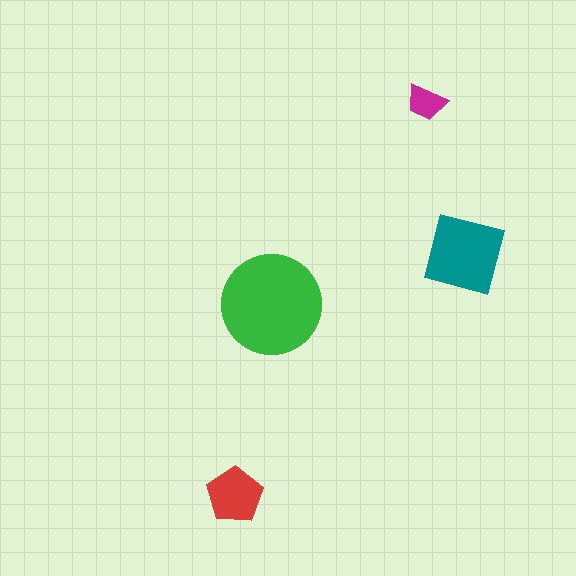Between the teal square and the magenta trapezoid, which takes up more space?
The teal square.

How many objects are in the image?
There are 4 objects in the image.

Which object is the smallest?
The magenta trapezoid.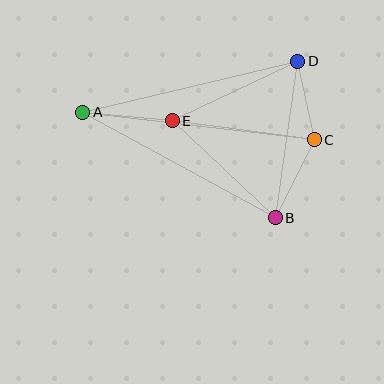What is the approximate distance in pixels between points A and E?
The distance between A and E is approximately 90 pixels.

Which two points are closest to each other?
Points C and D are closest to each other.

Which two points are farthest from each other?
Points A and C are farthest from each other.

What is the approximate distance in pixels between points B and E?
The distance between B and E is approximately 141 pixels.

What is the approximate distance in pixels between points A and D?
The distance between A and D is approximately 221 pixels.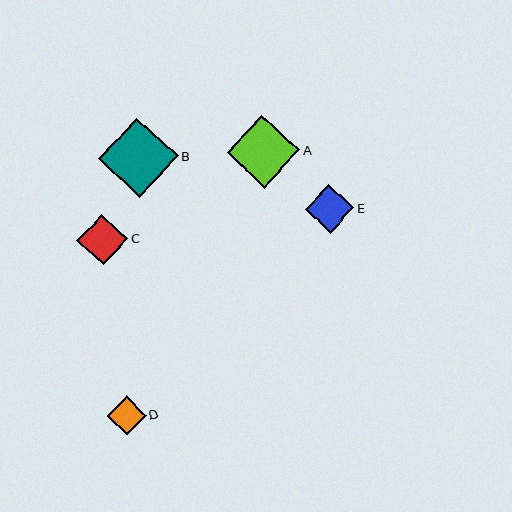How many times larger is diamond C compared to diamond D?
Diamond C is approximately 1.3 times the size of diamond D.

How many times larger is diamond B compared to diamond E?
Diamond B is approximately 1.6 times the size of diamond E.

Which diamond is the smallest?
Diamond D is the smallest with a size of approximately 39 pixels.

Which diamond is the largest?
Diamond B is the largest with a size of approximately 79 pixels.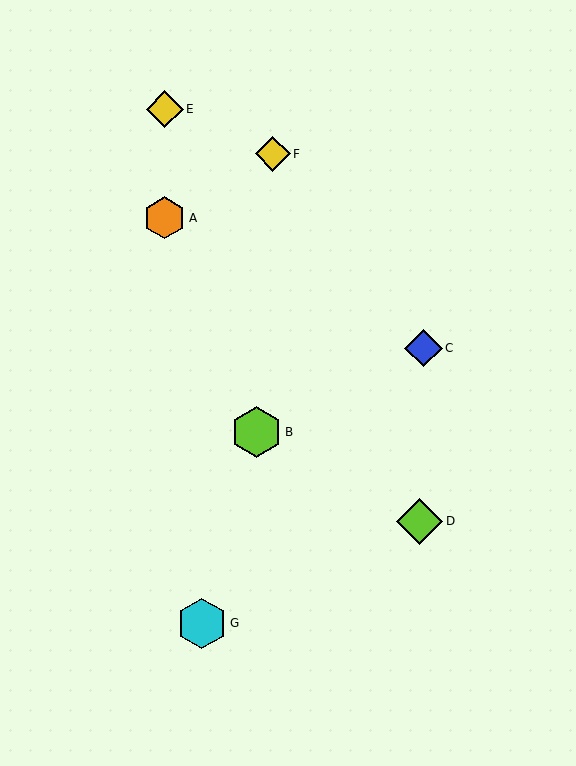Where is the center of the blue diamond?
The center of the blue diamond is at (423, 348).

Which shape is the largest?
The lime hexagon (labeled B) is the largest.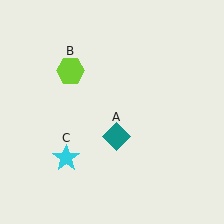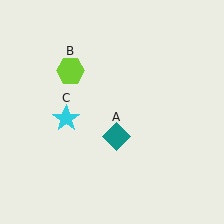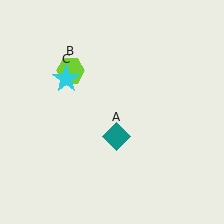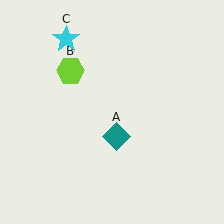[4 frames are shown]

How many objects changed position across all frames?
1 object changed position: cyan star (object C).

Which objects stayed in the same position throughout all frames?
Teal diamond (object A) and lime hexagon (object B) remained stationary.